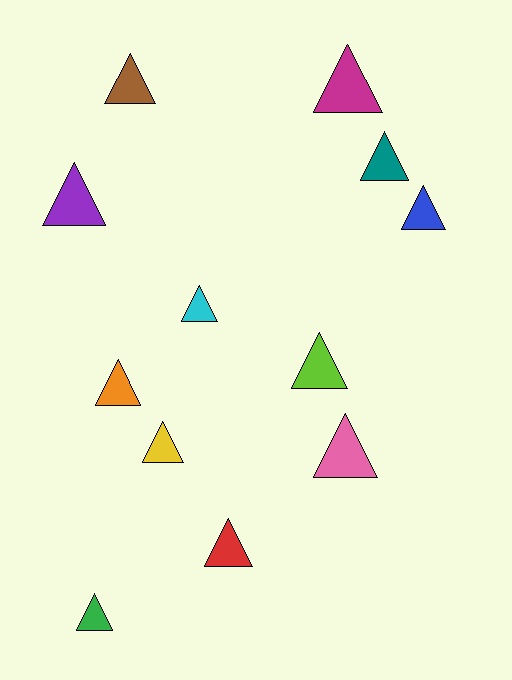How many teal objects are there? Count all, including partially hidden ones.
There is 1 teal object.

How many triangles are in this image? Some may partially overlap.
There are 12 triangles.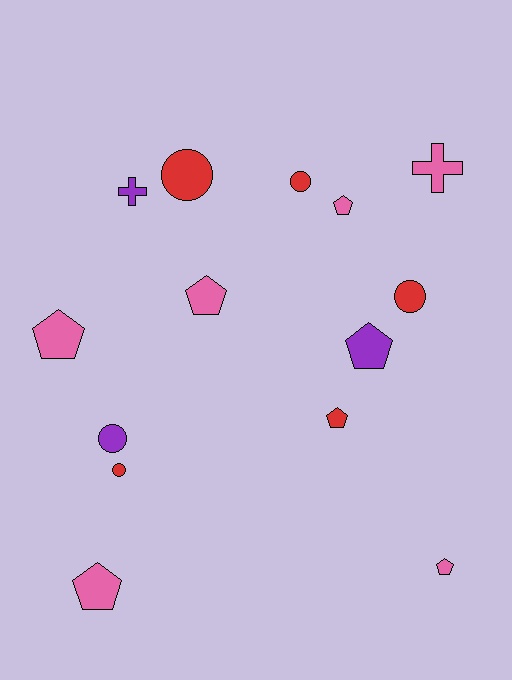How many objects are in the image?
There are 14 objects.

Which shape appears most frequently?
Pentagon, with 7 objects.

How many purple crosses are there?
There is 1 purple cross.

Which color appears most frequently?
Pink, with 6 objects.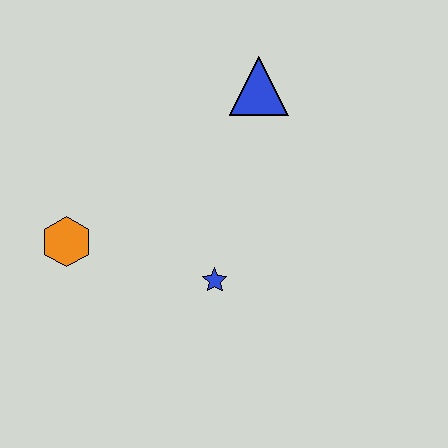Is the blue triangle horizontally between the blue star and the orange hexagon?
No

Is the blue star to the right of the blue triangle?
No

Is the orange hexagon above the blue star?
Yes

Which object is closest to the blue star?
The orange hexagon is closest to the blue star.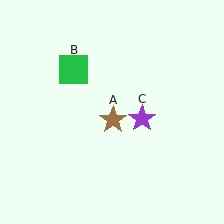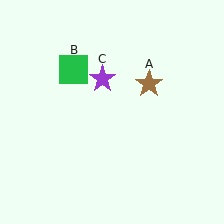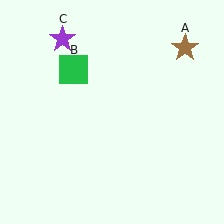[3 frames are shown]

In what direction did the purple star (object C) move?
The purple star (object C) moved up and to the left.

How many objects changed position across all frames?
2 objects changed position: brown star (object A), purple star (object C).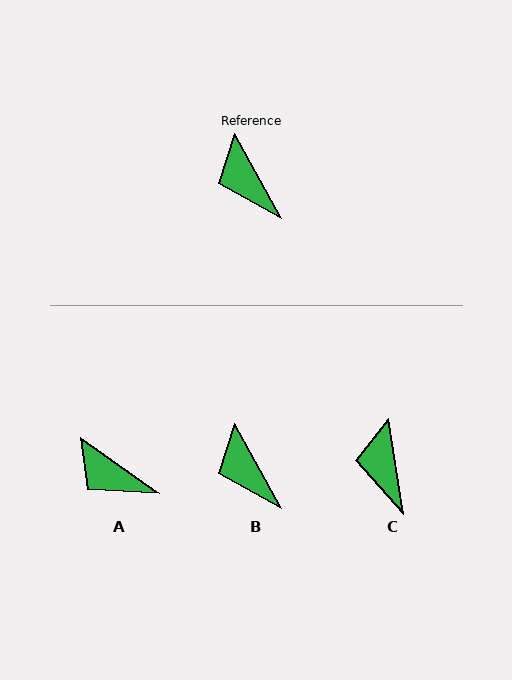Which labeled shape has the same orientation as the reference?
B.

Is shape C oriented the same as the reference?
No, it is off by about 20 degrees.